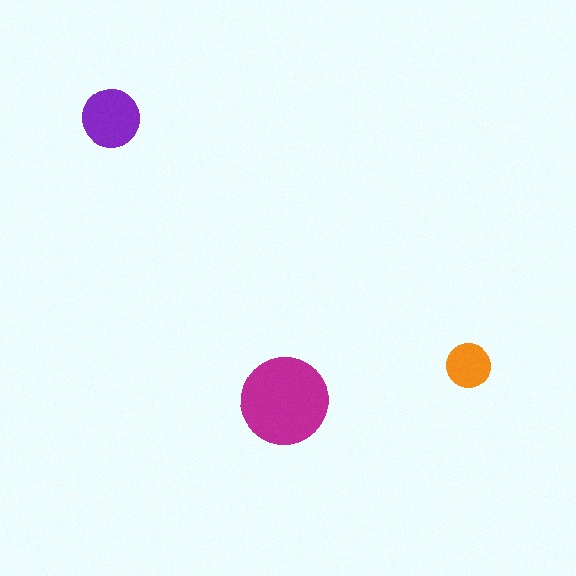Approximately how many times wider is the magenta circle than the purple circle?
About 1.5 times wider.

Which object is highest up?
The purple circle is topmost.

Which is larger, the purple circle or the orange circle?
The purple one.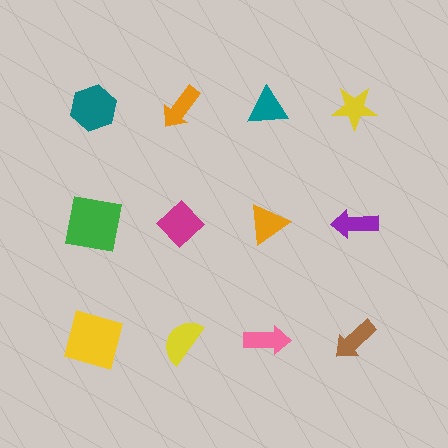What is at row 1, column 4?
A yellow star.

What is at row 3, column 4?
A brown arrow.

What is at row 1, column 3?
A teal triangle.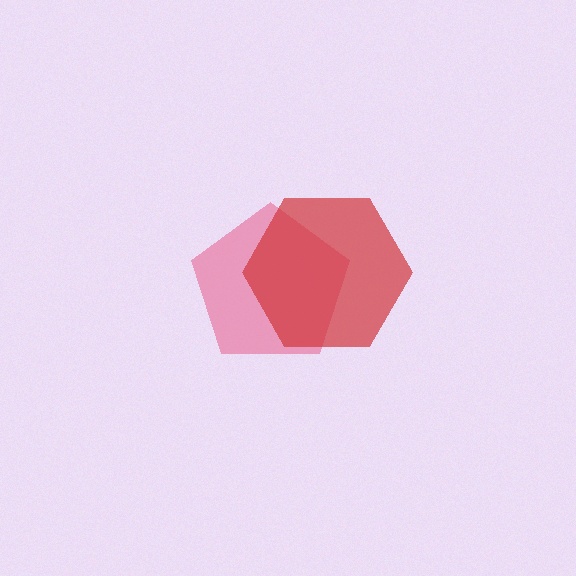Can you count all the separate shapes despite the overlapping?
Yes, there are 2 separate shapes.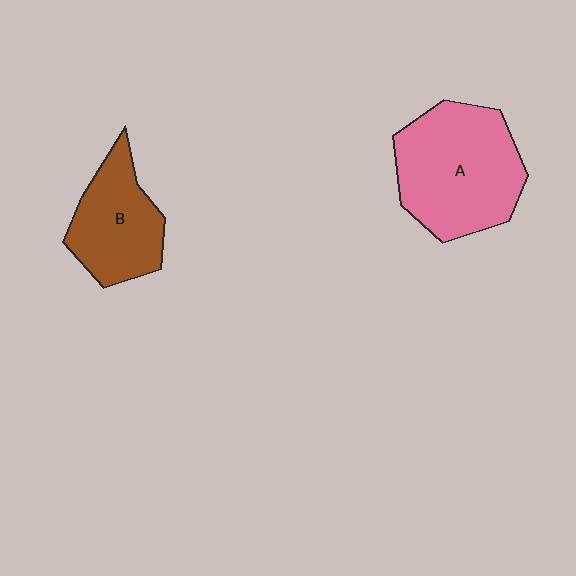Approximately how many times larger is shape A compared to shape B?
Approximately 1.5 times.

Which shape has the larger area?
Shape A (pink).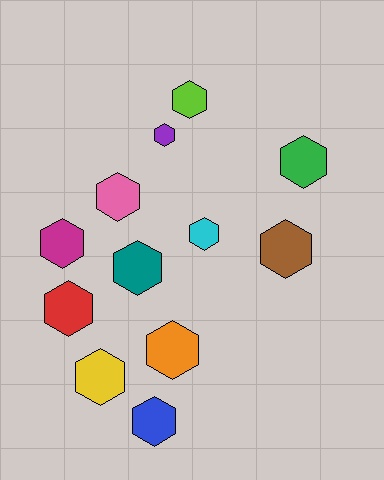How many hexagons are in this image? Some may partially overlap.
There are 12 hexagons.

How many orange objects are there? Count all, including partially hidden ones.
There is 1 orange object.